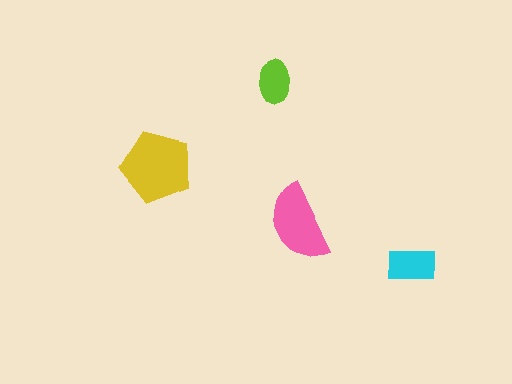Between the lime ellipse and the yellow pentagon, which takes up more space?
The yellow pentagon.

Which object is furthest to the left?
The yellow pentagon is leftmost.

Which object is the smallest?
The lime ellipse.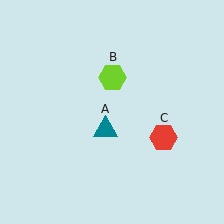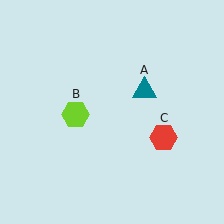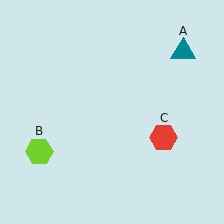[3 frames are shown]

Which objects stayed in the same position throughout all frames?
Red hexagon (object C) remained stationary.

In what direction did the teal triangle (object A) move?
The teal triangle (object A) moved up and to the right.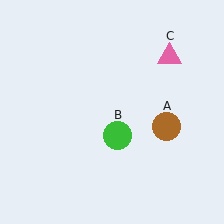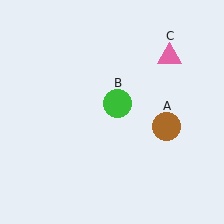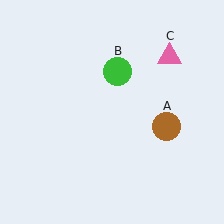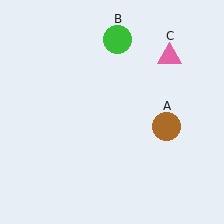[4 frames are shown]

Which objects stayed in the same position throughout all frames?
Brown circle (object A) and pink triangle (object C) remained stationary.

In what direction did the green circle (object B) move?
The green circle (object B) moved up.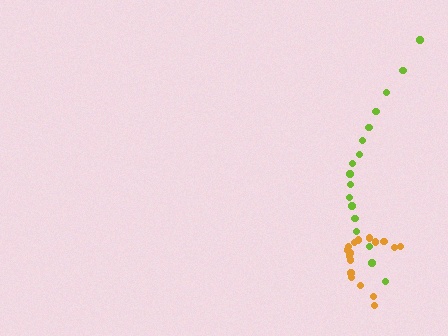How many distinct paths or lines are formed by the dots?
There are 2 distinct paths.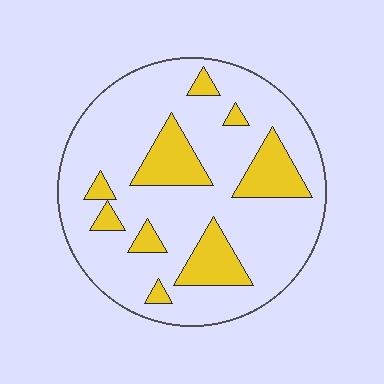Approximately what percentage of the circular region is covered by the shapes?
Approximately 20%.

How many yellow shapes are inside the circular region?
9.